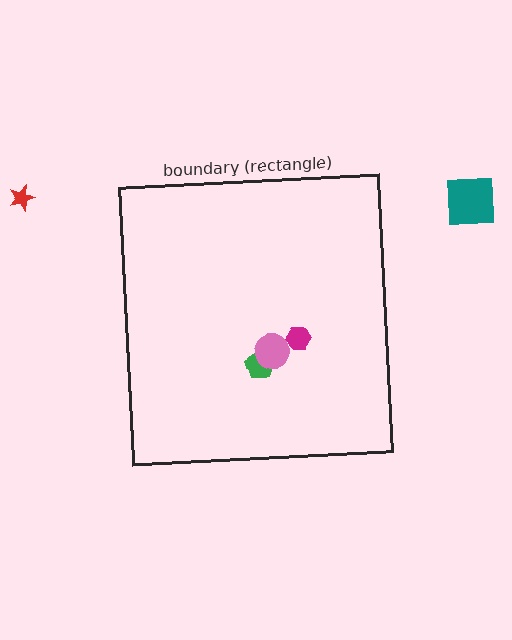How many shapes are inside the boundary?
3 inside, 2 outside.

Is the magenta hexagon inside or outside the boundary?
Inside.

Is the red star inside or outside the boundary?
Outside.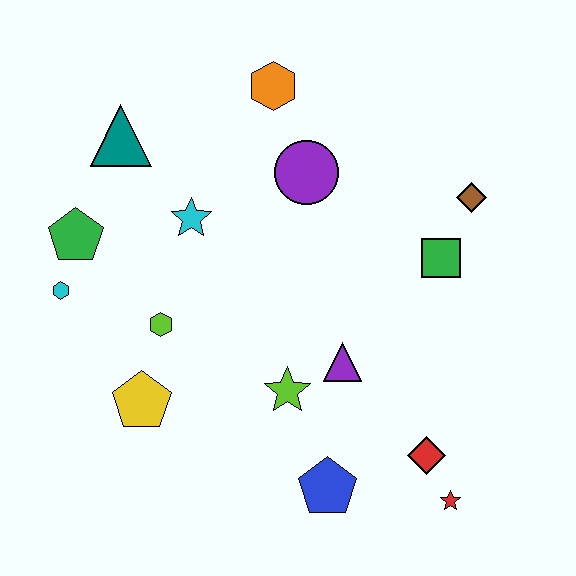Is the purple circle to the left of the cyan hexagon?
No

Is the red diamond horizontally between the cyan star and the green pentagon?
No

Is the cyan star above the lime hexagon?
Yes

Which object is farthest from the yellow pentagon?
The brown diamond is farthest from the yellow pentagon.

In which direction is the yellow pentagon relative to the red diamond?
The yellow pentagon is to the left of the red diamond.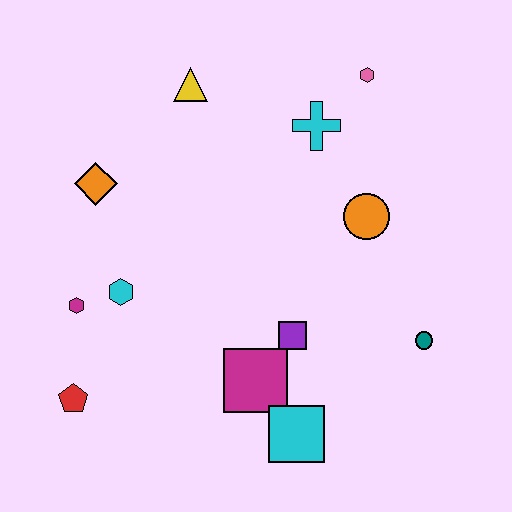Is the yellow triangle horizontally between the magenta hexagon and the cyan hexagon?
No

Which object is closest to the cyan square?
The magenta square is closest to the cyan square.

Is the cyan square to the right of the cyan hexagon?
Yes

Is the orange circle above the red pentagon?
Yes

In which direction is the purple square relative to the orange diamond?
The purple square is to the right of the orange diamond.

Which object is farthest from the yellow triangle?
The cyan square is farthest from the yellow triangle.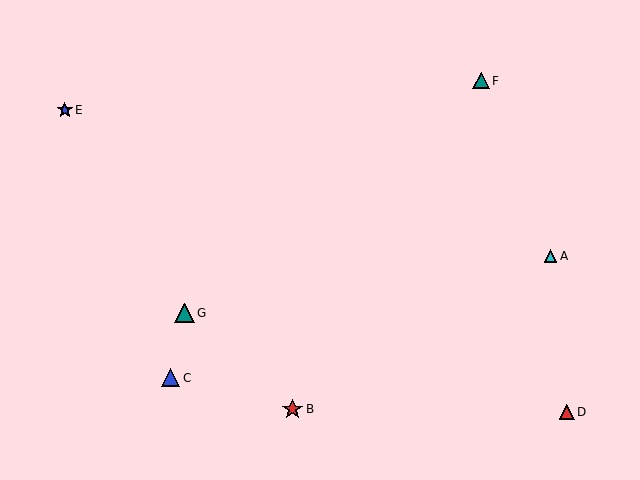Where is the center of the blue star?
The center of the blue star is at (65, 110).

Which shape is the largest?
The red star (labeled B) is the largest.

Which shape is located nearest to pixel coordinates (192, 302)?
The teal triangle (labeled G) at (184, 313) is nearest to that location.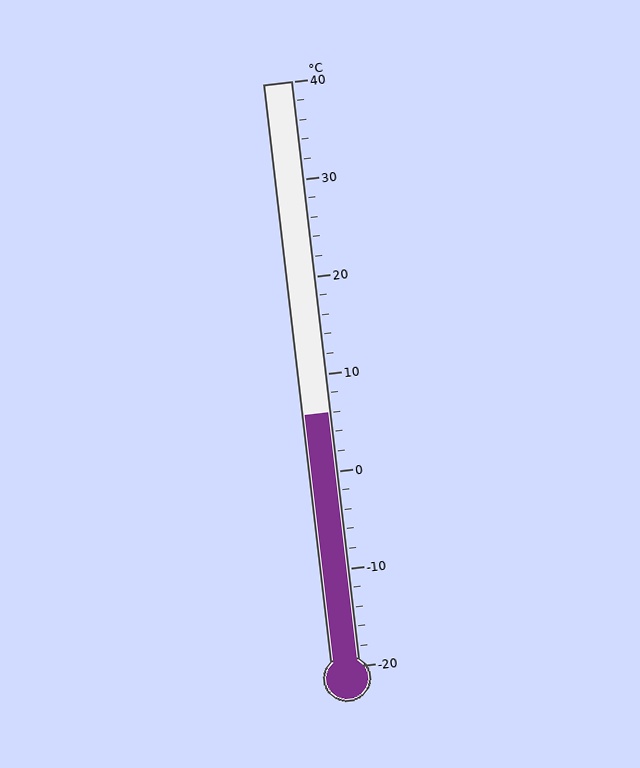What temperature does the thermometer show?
The thermometer shows approximately 6°C.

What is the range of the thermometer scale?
The thermometer scale ranges from -20°C to 40°C.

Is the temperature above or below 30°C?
The temperature is below 30°C.